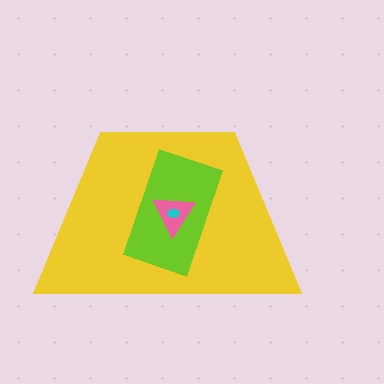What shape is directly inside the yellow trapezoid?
The lime rectangle.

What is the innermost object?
The cyan ellipse.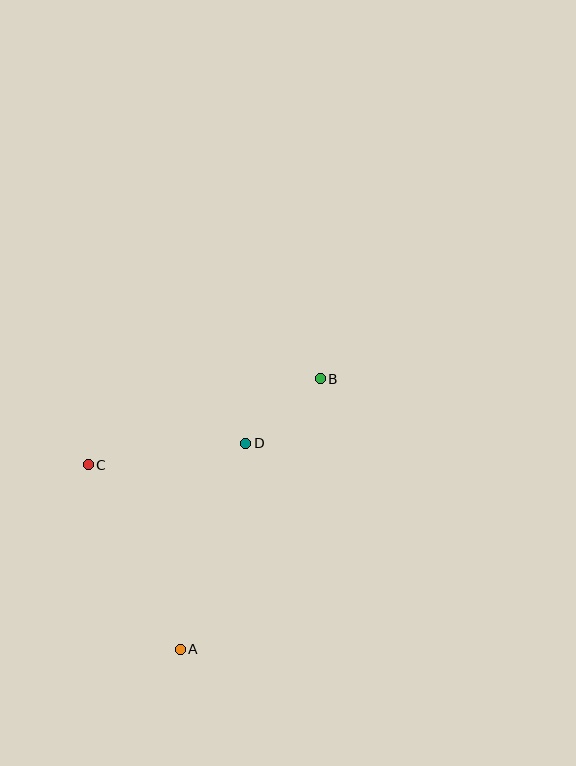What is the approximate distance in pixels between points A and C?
The distance between A and C is approximately 206 pixels.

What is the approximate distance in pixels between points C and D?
The distance between C and D is approximately 159 pixels.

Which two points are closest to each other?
Points B and D are closest to each other.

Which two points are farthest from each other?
Points A and B are farthest from each other.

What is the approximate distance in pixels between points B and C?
The distance between B and C is approximately 247 pixels.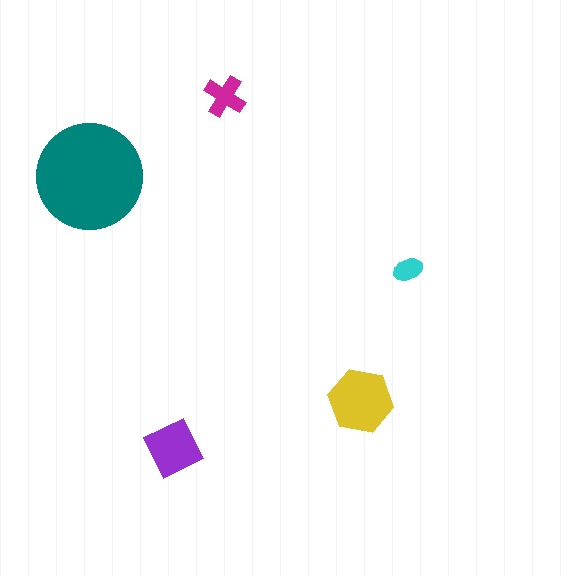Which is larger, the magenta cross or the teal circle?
The teal circle.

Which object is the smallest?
The cyan ellipse.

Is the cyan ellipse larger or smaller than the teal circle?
Smaller.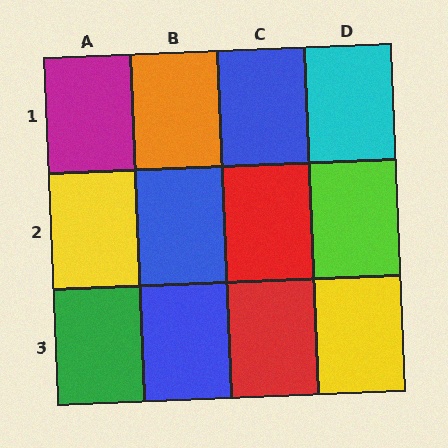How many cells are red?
2 cells are red.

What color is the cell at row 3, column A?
Green.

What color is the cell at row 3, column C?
Red.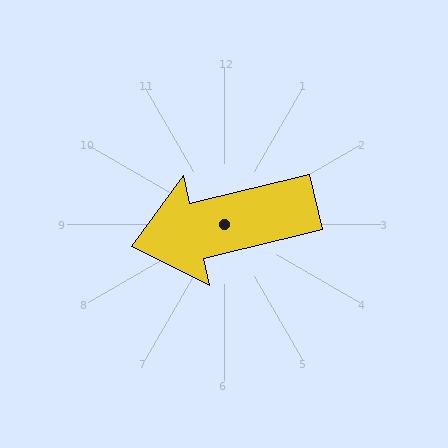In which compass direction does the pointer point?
West.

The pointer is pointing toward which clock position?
Roughly 9 o'clock.